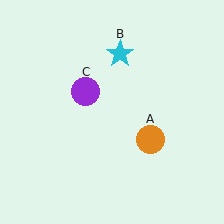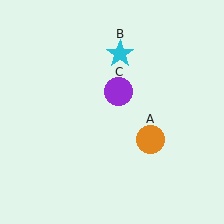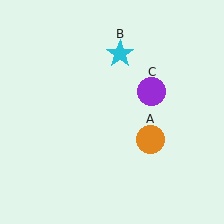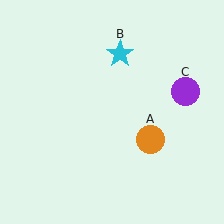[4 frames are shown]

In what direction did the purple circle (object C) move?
The purple circle (object C) moved right.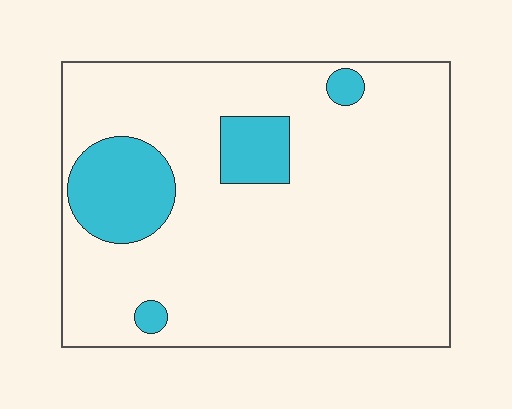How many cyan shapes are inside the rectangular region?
4.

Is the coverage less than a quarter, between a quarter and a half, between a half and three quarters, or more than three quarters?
Less than a quarter.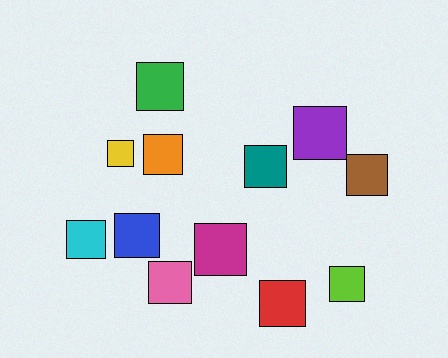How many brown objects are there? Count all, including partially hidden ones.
There is 1 brown object.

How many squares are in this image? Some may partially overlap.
There are 12 squares.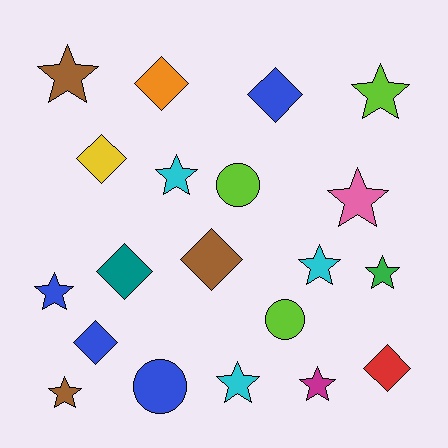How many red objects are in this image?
There is 1 red object.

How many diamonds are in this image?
There are 7 diamonds.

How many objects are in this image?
There are 20 objects.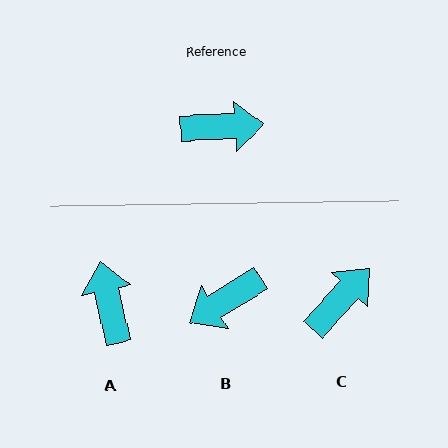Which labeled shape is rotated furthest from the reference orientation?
B, about 151 degrees away.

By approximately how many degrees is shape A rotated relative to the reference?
Approximately 100 degrees counter-clockwise.